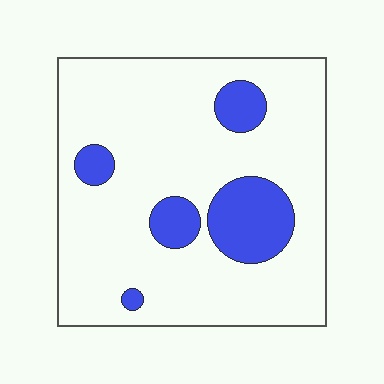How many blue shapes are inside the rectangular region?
5.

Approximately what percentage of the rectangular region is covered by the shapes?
Approximately 15%.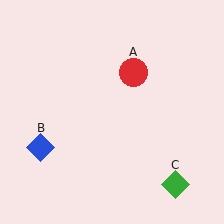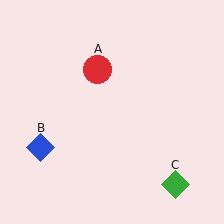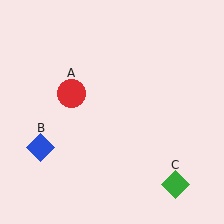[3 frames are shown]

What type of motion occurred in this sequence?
The red circle (object A) rotated counterclockwise around the center of the scene.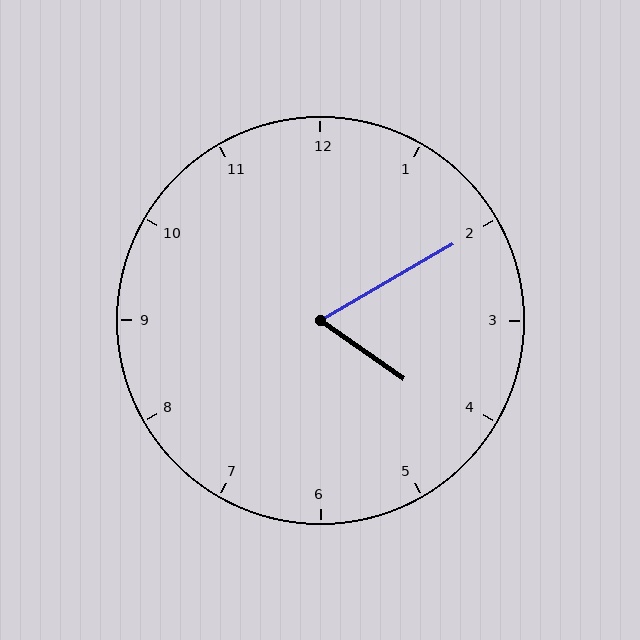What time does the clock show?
4:10.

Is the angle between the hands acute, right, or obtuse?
It is acute.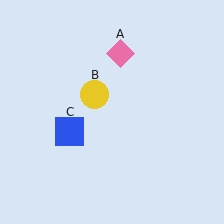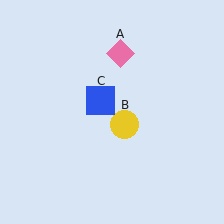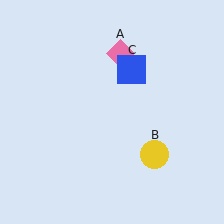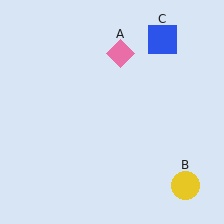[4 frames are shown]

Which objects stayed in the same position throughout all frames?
Pink diamond (object A) remained stationary.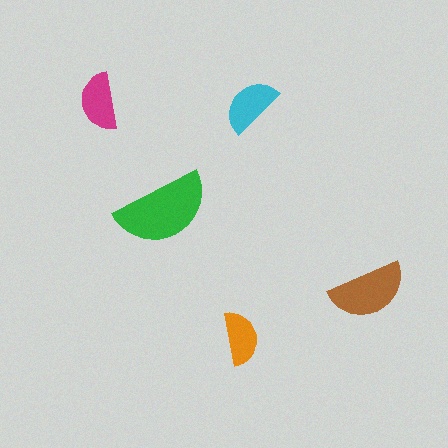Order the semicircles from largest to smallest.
the green one, the brown one, the cyan one, the magenta one, the orange one.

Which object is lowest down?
The orange semicircle is bottommost.